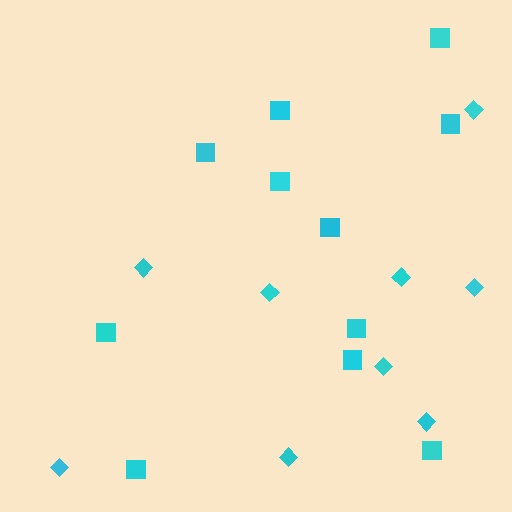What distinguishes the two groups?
There are 2 groups: one group of squares (11) and one group of diamonds (9).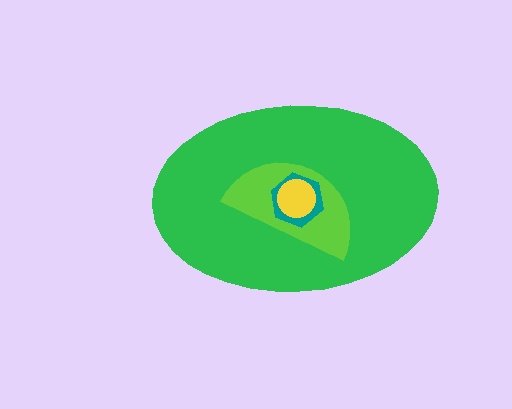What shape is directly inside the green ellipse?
The lime semicircle.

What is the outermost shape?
The green ellipse.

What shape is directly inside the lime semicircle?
The teal hexagon.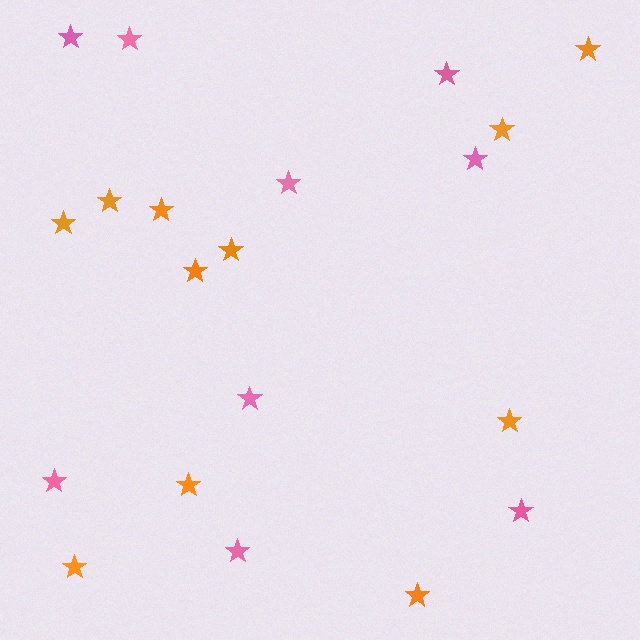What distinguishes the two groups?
There are 2 groups: one group of pink stars (9) and one group of orange stars (11).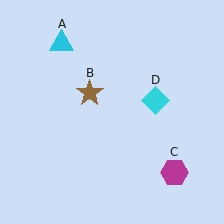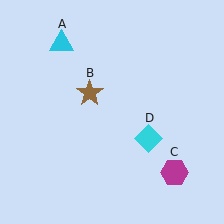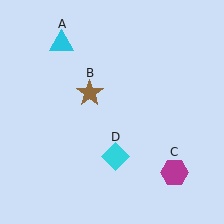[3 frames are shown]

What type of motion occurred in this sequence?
The cyan diamond (object D) rotated clockwise around the center of the scene.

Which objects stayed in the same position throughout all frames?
Cyan triangle (object A) and brown star (object B) and magenta hexagon (object C) remained stationary.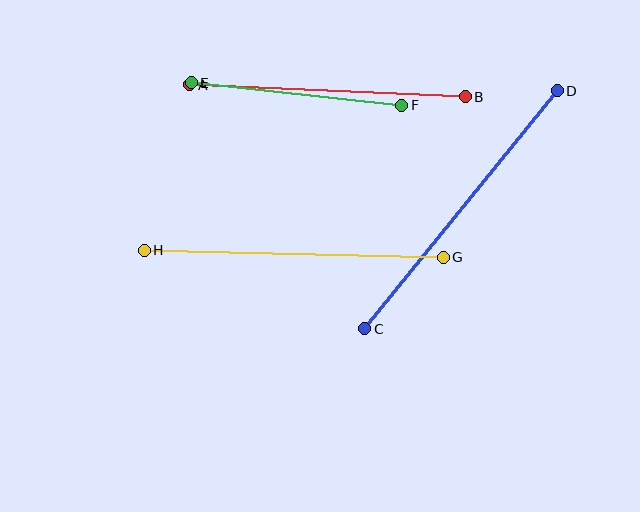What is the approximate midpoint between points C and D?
The midpoint is at approximately (461, 210) pixels.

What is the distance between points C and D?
The distance is approximately 306 pixels.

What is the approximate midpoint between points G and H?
The midpoint is at approximately (294, 254) pixels.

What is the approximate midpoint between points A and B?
The midpoint is at approximately (327, 91) pixels.